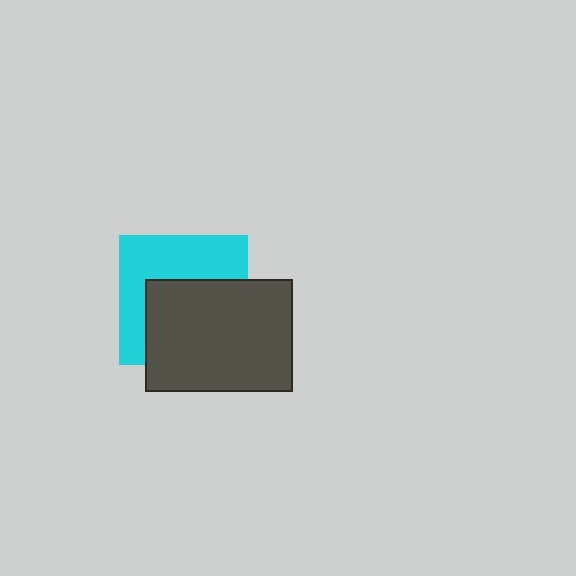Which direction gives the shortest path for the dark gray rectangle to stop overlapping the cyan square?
Moving down gives the shortest separation.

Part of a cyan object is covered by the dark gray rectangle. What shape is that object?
It is a square.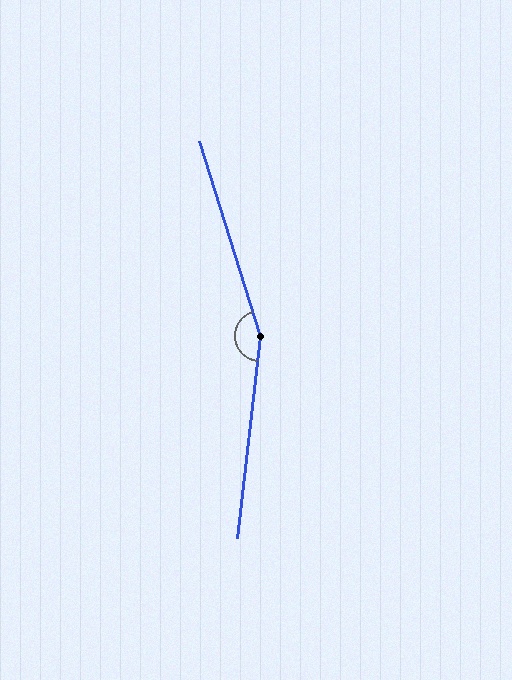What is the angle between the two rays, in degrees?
Approximately 156 degrees.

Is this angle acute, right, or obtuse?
It is obtuse.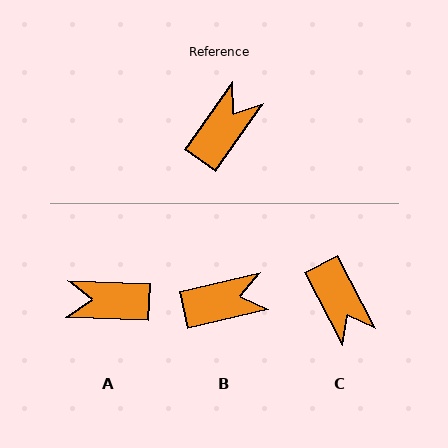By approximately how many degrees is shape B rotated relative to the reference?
Approximately 41 degrees clockwise.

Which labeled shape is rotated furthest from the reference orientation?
A, about 123 degrees away.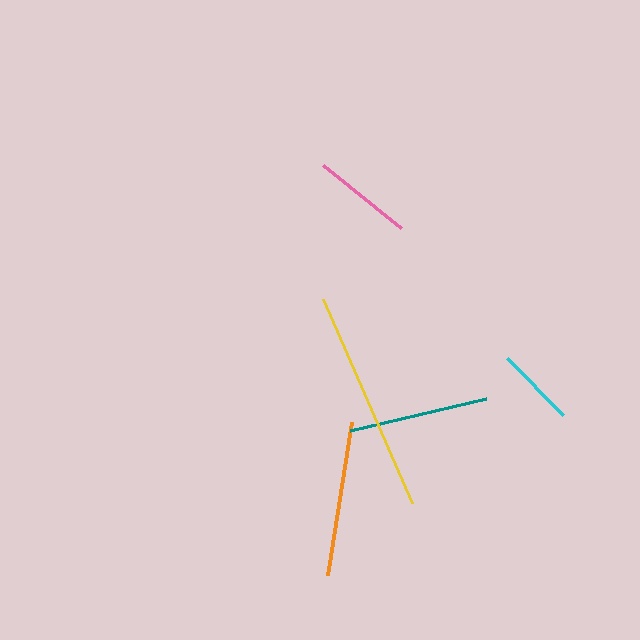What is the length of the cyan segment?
The cyan segment is approximately 80 pixels long.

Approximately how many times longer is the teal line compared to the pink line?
The teal line is approximately 1.4 times the length of the pink line.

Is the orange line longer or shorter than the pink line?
The orange line is longer than the pink line.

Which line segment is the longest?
The yellow line is the longest at approximately 222 pixels.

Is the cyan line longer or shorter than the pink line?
The pink line is longer than the cyan line.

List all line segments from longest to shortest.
From longest to shortest: yellow, orange, teal, pink, cyan.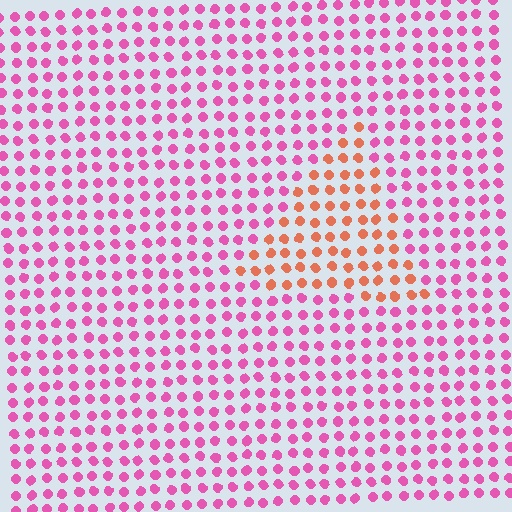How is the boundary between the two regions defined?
The boundary is defined purely by a slight shift in hue (about 51 degrees). Spacing, size, and orientation are identical on both sides.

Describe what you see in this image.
The image is filled with small pink elements in a uniform arrangement. A triangle-shaped region is visible where the elements are tinted to a slightly different hue, forming a subtle color boundary.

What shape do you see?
I see a triangle.